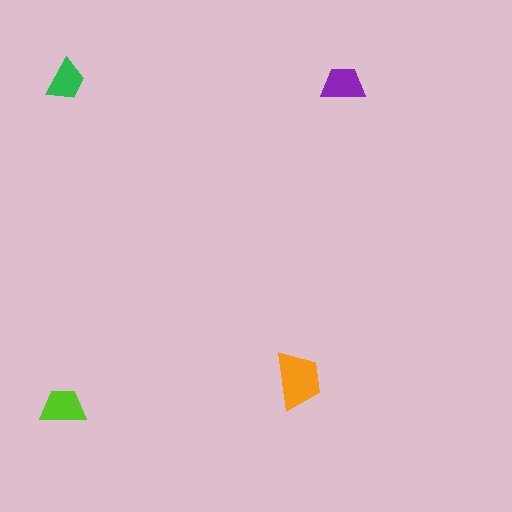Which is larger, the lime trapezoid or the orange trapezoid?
The orange one.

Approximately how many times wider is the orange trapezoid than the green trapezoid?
About 1.5 times wider.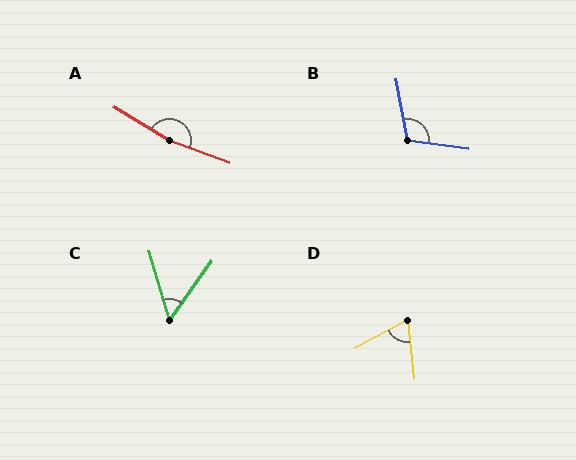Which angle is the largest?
A, at approximately 169 degrees.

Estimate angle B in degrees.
Approximately 108 degrees.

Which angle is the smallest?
C, at approximately 52 degrees.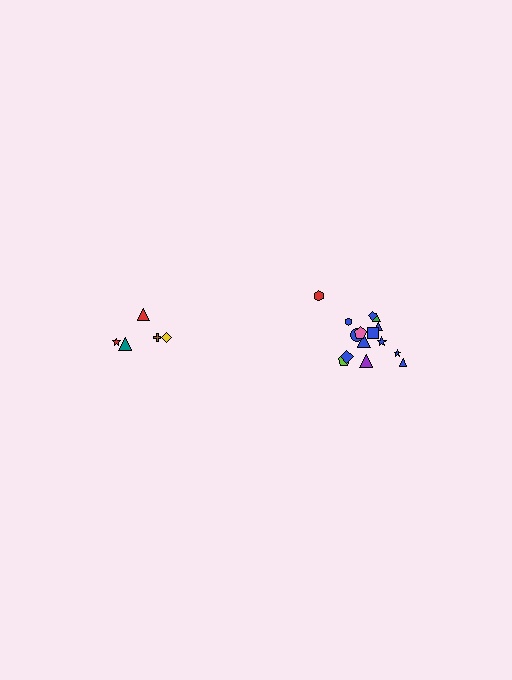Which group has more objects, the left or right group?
The right group.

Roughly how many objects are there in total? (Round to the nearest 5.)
Roughly 20 objects in total.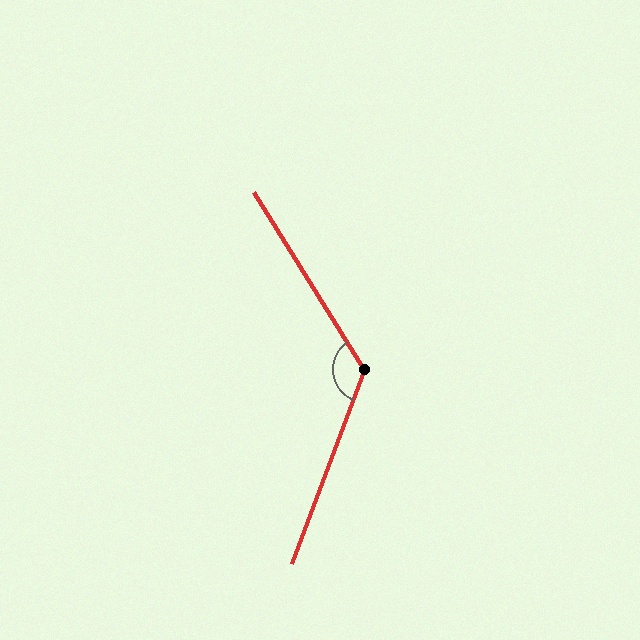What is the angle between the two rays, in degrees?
Approximately 128 degrees.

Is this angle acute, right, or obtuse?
It is obtuse.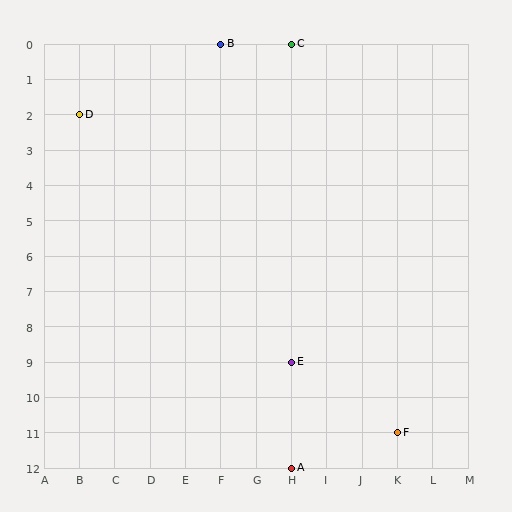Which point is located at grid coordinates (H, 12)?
Point A is at (H, 12).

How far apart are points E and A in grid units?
Points E and A are 3 rows apart.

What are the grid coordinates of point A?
Point A is at grid coordinates (H, 12).